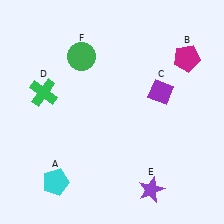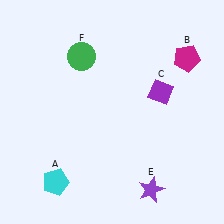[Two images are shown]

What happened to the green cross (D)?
The green cross (D) was removed in Image 2. It was in the top-left area of Image 1.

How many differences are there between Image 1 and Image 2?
There is 1 difference between the two images.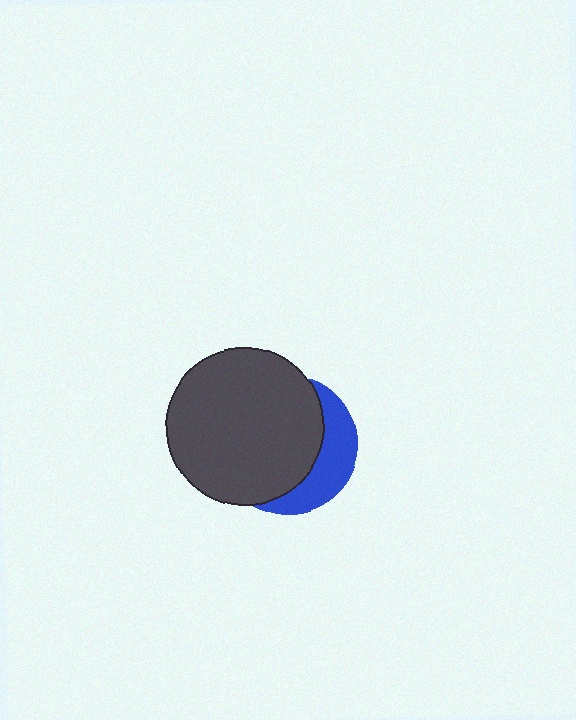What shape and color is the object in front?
The object in front is a dark gray circle.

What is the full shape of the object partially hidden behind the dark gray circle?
The partially hidden object is a blue circle.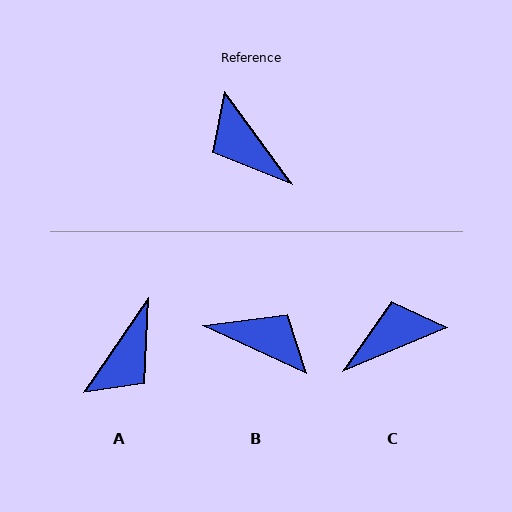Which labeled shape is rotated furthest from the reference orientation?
B, about 151 degrees away.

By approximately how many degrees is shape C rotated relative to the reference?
Approximately 103 degrees clockwise.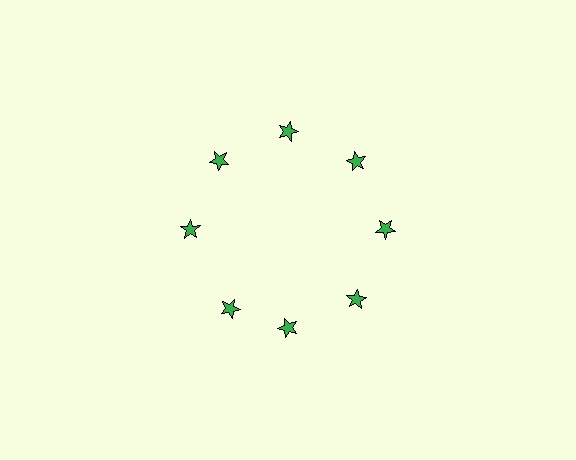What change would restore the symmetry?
The symmetry would be restored by rotating it back into even spacing with its neighbors so that all 8 stars sit at equal angles and equal distance from the center.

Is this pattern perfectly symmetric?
No. The 8 green stars are arranged in a ring, but one element near the 8 o'clock position is rotated out of alignment along the ring, breaking the 8-fold rotational symmetry.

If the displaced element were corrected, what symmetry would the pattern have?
It would have 8-fold rotational symmetry — the pattern would map onto itself every 45 degrees.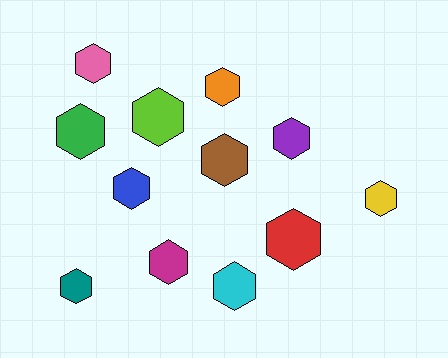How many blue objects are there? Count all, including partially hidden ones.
There is 1 blue object.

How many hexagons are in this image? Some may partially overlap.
There are 12 hexagons.